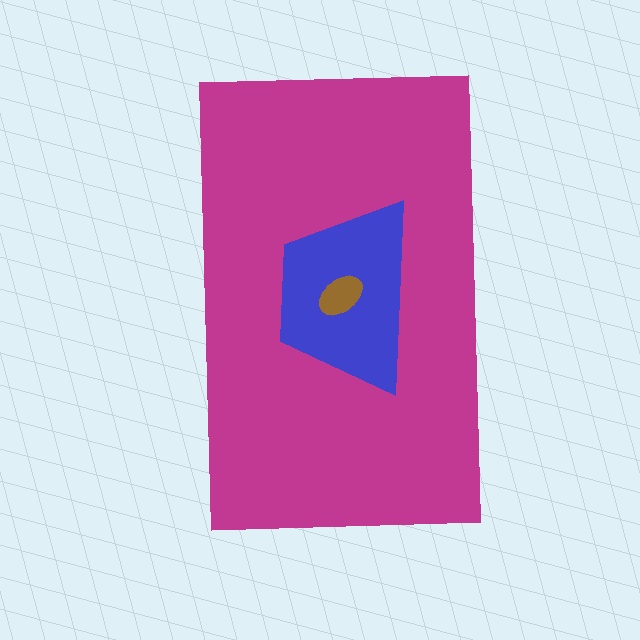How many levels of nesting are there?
3.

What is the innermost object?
The brown ellipse.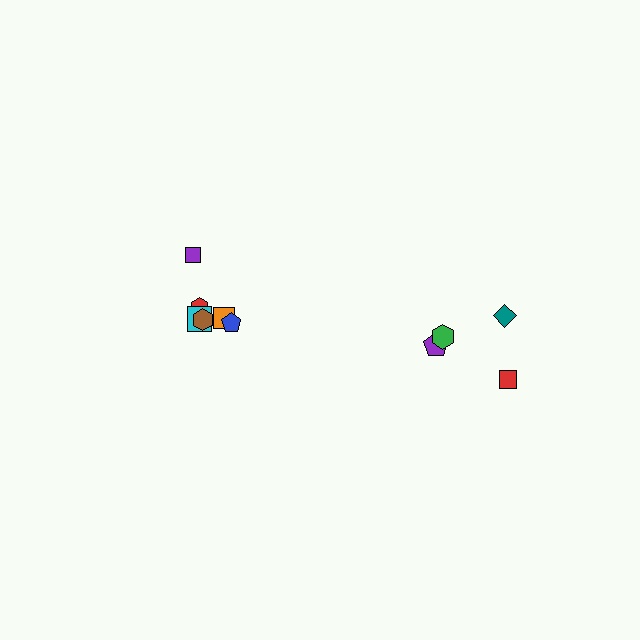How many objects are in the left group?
There are 6 objects.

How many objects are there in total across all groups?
There are 10 objects.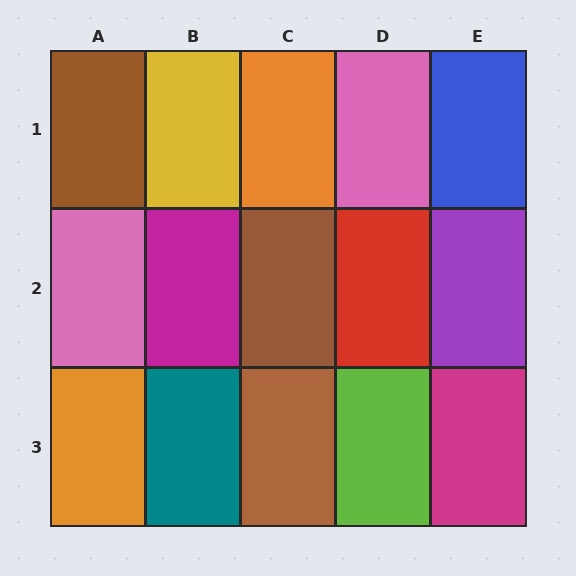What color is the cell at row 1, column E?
Blue.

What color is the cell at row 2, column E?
Purple.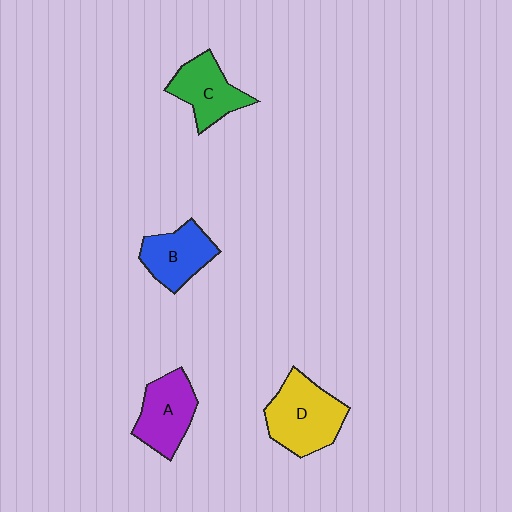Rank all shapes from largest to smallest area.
From largest to smallest: D (yellow), A (purple), C (green), B (blue).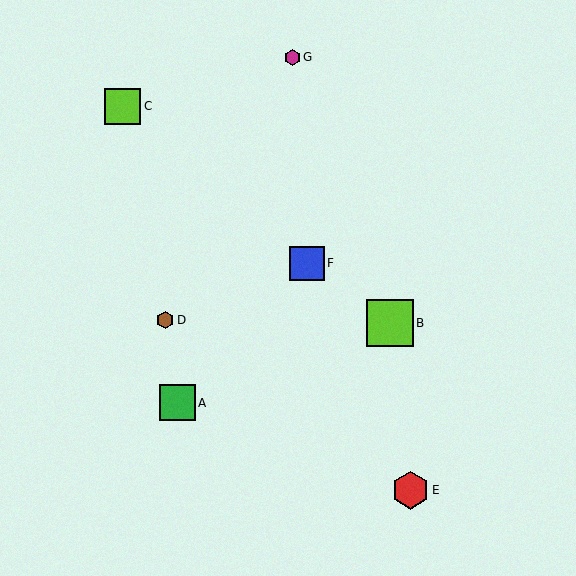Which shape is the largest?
The lime square (labeled B) is the largest.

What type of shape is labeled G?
Shape G is a magenta hexagon.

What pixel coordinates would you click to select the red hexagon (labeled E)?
Click at (410, 490) to select the red hexagon E.